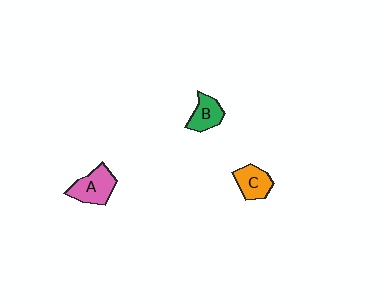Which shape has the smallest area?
Shape B (green).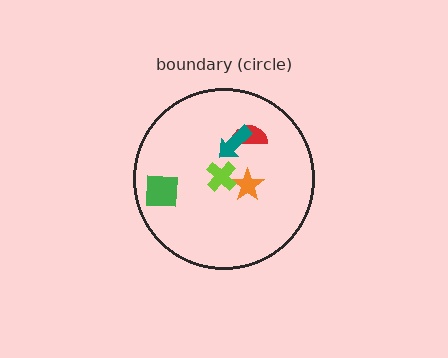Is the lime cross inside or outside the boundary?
Inside.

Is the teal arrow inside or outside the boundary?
Inside.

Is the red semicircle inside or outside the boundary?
Inside.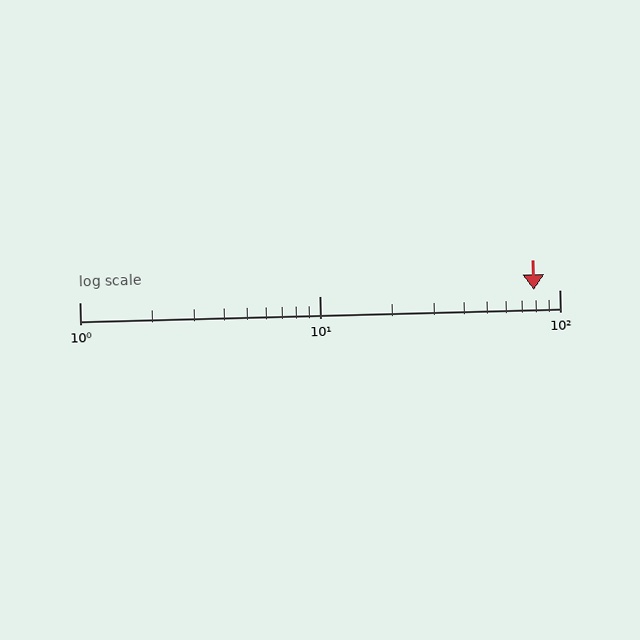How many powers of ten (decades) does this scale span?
The scale spans 2 decades, from 1 to 100.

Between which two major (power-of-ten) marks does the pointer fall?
The pointer is between 10 and 100.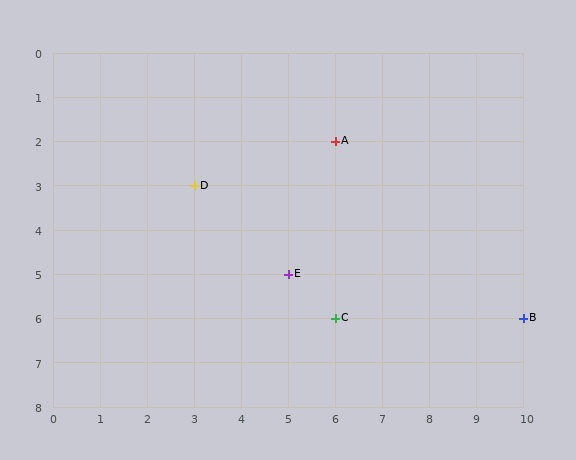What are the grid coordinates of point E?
Point E is at grid coordinates (5, 5).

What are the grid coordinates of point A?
Point A is at grid coordinates (6, 2).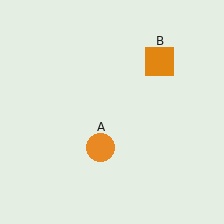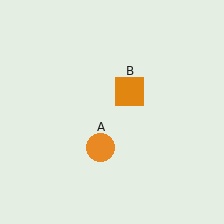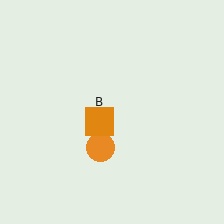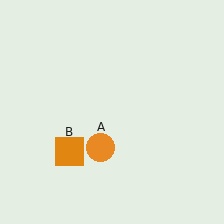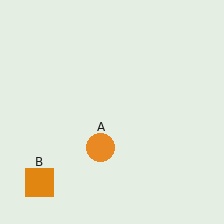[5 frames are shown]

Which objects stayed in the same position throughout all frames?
Orange circle (object A) remained stationary.